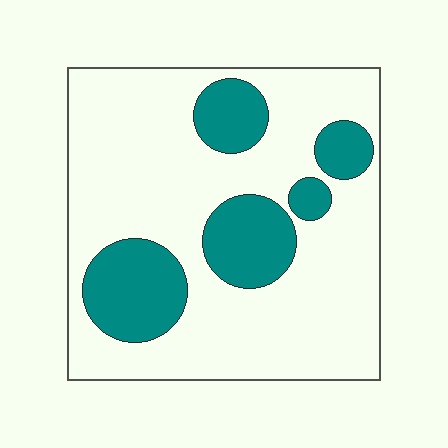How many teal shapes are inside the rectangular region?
5.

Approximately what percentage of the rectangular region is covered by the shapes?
Approximately 25%.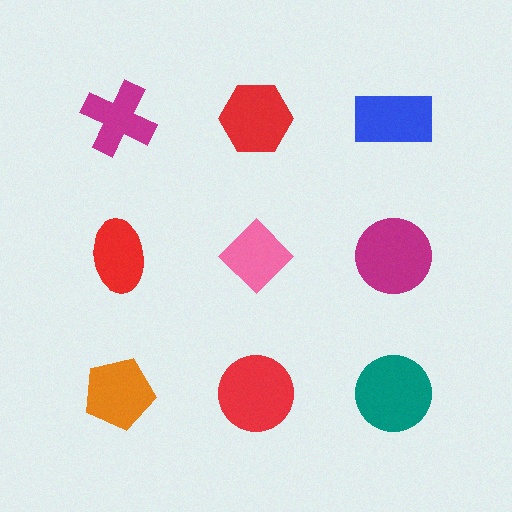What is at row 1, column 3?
A blue rectangle.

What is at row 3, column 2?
A red circle.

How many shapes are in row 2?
3 shapes.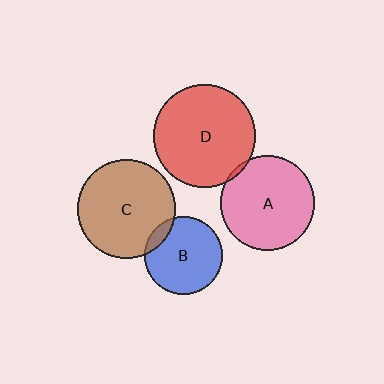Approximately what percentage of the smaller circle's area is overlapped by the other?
Approximately 10%.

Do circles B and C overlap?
Yes.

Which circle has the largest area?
Circle D (red).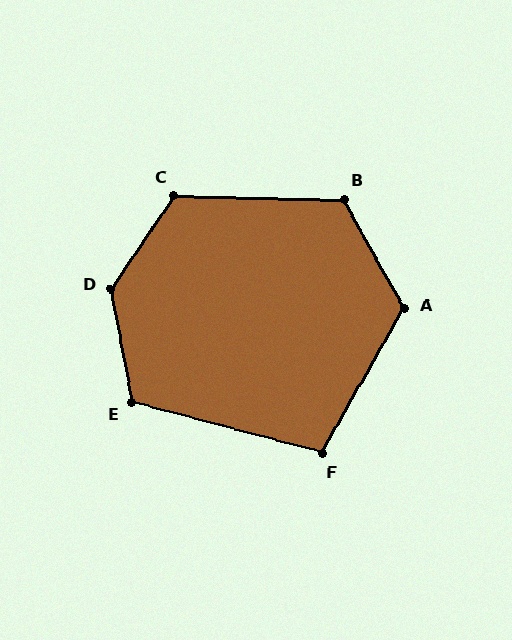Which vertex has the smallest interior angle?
F, at approximately 104 degrees.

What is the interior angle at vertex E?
Approximately 116 degrees (obtuse).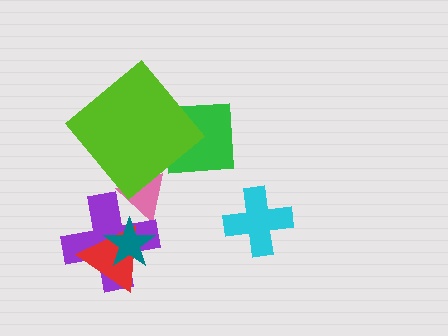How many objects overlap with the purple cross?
3 objects overlap with the purple cross.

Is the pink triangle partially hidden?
Yes, it is partially covered by another shape.